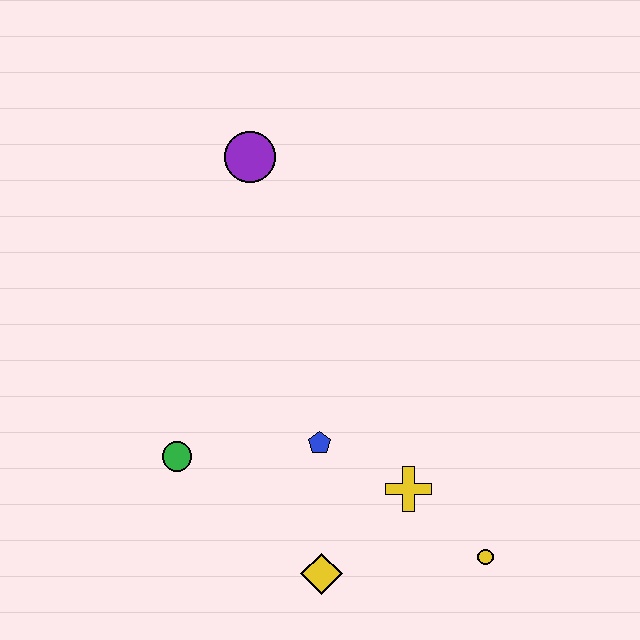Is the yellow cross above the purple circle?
No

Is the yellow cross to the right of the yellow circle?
No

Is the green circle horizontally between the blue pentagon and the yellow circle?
No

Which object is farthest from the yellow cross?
The purple circle is farthest from the yellow cross.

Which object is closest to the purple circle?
The blue pentagon is closest to the purple circle.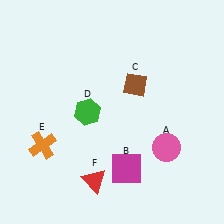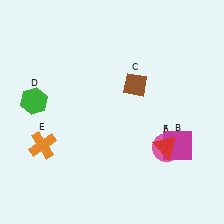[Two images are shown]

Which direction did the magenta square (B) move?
The magenta square (B) moved right.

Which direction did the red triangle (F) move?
The red triangle (F) moved right.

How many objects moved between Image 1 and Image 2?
3 objects moved between the two images.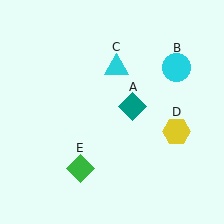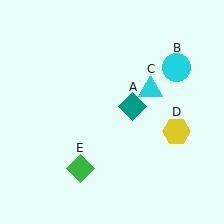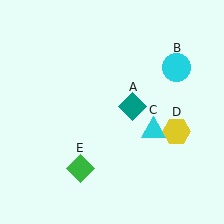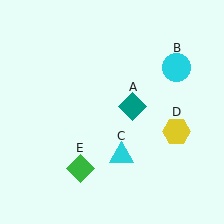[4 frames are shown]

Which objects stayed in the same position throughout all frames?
Teal diamond (object A) and cyan circle (object B) and yellow hexagon (object D) and green diamond (object E) remained stationary.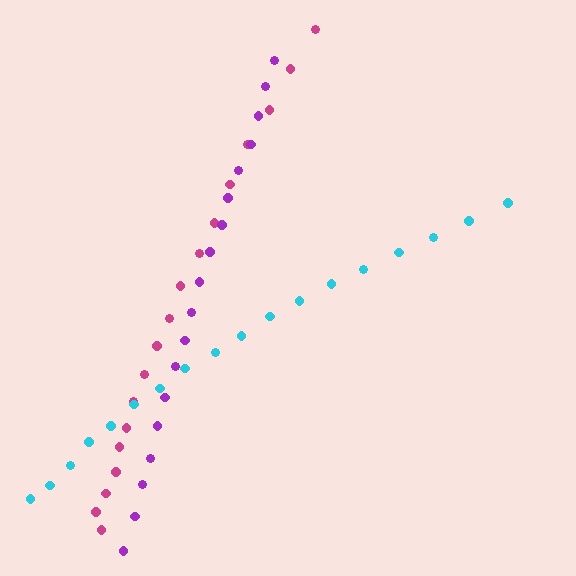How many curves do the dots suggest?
There are 3 distinct paths.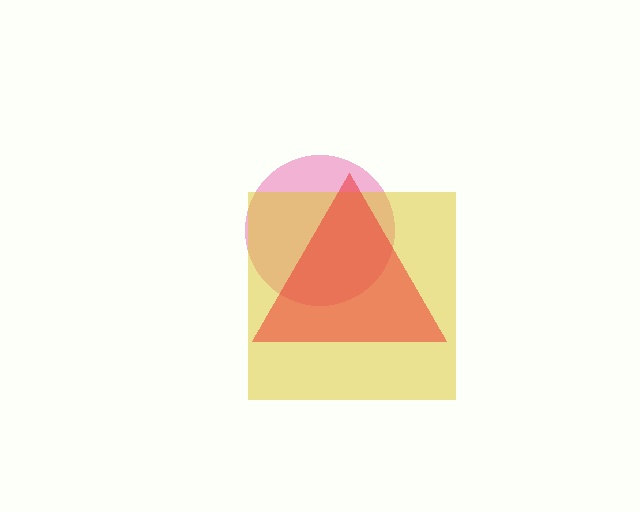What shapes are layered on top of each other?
The layered shapes are: a pink circle, a yellow square, a red triangle.